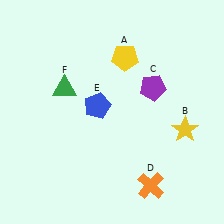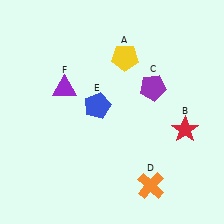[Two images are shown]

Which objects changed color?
B changed from yellow to red. F changed from green to purple.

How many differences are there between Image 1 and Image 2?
There are 2 differences between the two images.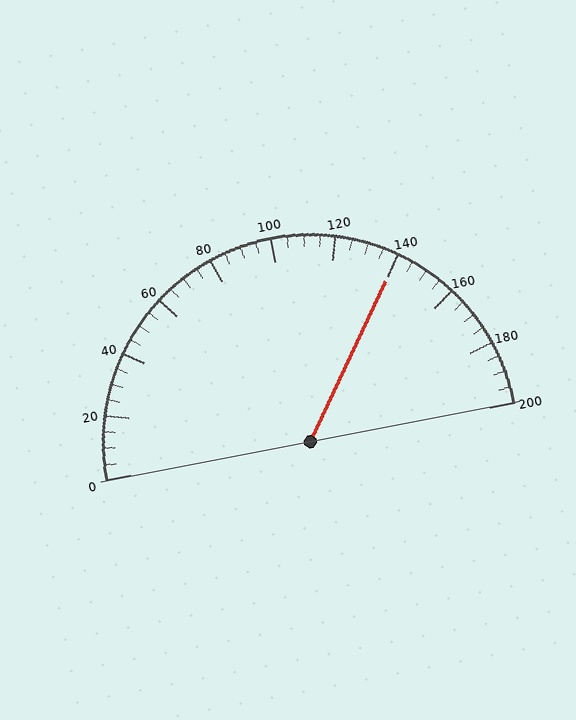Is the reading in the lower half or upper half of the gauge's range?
The reading is in the upper half of the range (0 to 200).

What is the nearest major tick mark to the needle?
The nearest major tick mark is 140.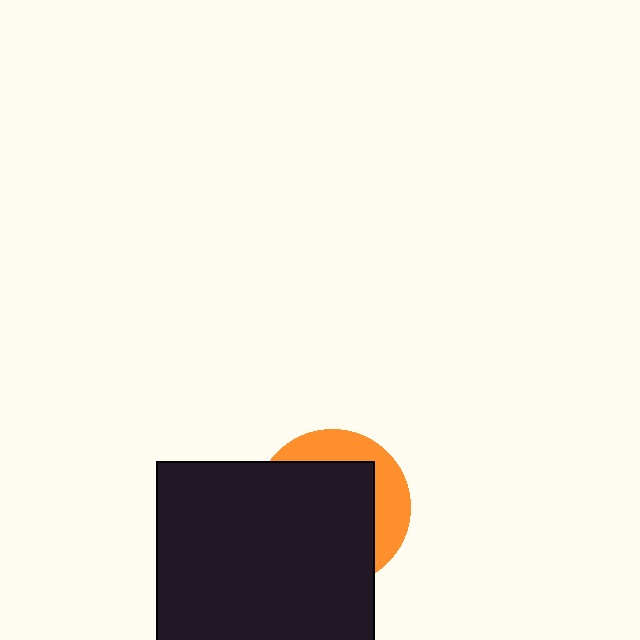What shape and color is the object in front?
The object in front is a black square.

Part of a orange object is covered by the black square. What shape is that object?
It is a circle.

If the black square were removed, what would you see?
You would see the complete orange circle.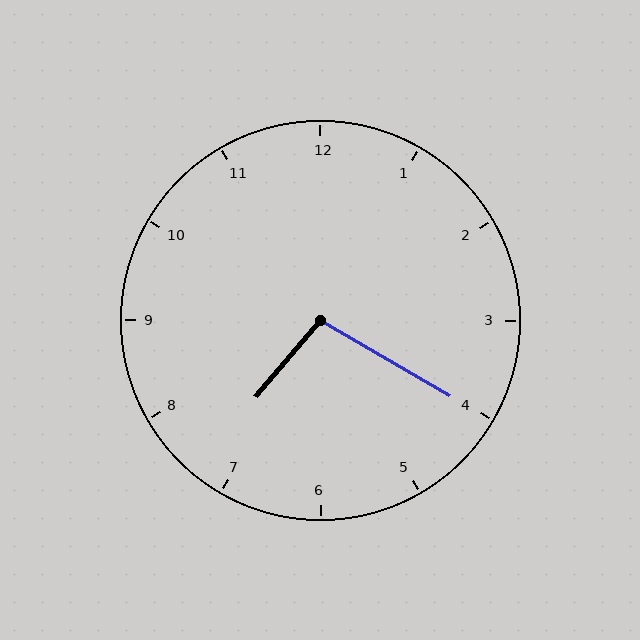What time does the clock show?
7:20.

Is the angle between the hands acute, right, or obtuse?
It is obtuse.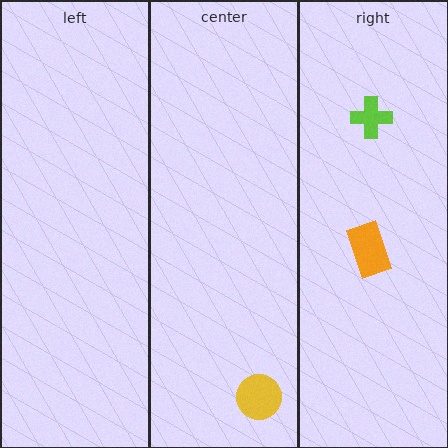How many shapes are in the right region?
2.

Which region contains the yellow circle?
The center region.